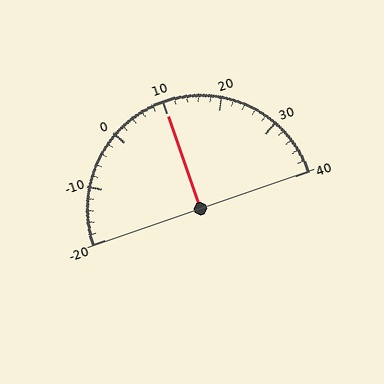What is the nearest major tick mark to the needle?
The nearest major tick mark is 10.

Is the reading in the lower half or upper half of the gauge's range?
The reading is in the upper half of the range (-20 to 40).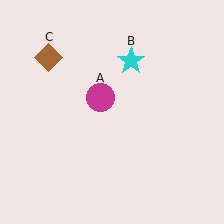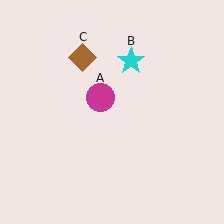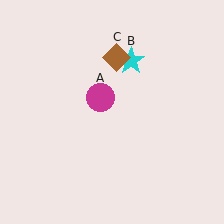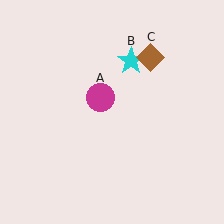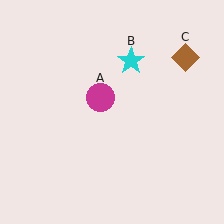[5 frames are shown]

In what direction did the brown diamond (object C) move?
The brown diamond (object C) moved right.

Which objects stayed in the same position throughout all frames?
Magenta circle (object A) and cyan star (object B) remained stationary.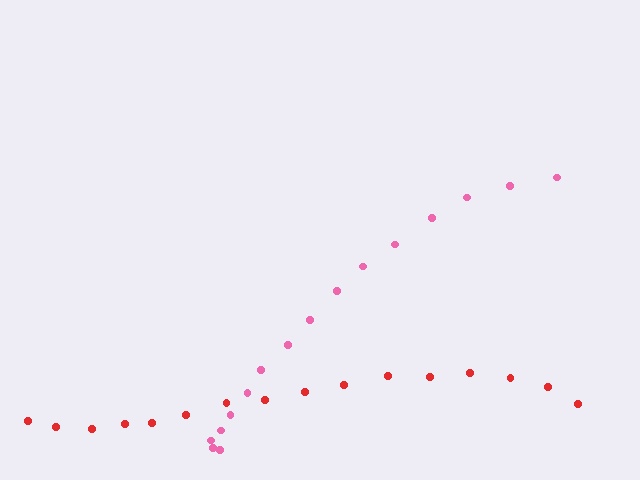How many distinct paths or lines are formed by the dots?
There are 2 distinct paths.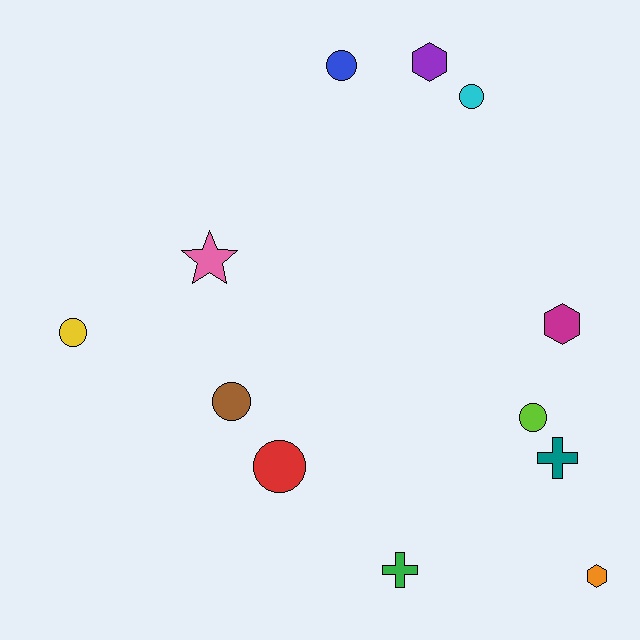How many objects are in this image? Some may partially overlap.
There are 12 objects.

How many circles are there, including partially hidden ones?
There are 6 circles.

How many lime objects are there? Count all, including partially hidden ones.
There is 1 lime object.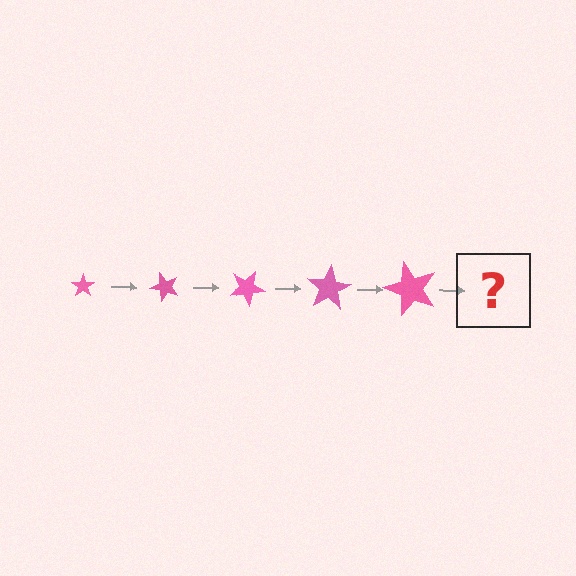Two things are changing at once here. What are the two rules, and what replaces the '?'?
The two rules are that the star grows larger each step and it rotates 50 degrees each step. The '?' should be a star, larger than the previous one and rotated 250 degrees from the start.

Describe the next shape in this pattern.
It should be a star, larger than the previous one and rotated 250 degrees from the start.